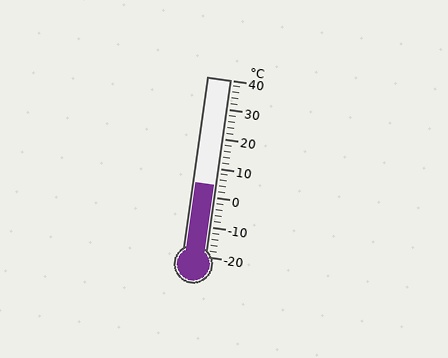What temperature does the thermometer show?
The thermometer shows approximately 4°C.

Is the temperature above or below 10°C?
The temperature is below 10°C.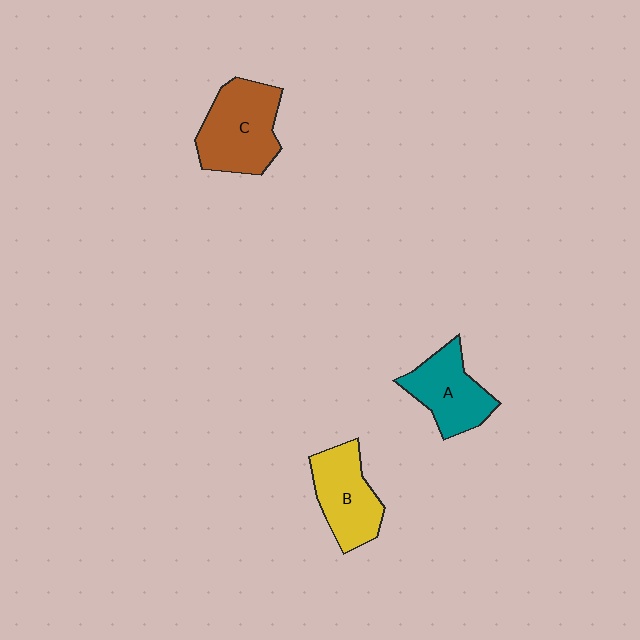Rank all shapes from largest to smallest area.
From largest to smallest: C (brown), B (yellow), A (teal).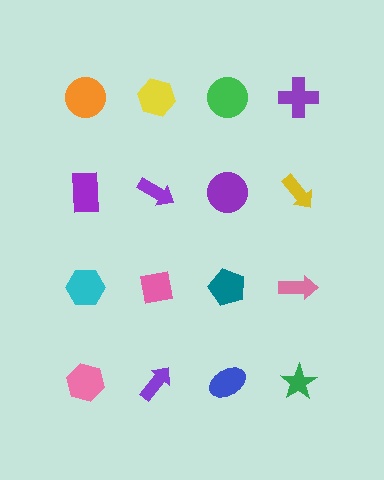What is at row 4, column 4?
A green star.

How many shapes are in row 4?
4 shapes.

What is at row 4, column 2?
A purple arrow.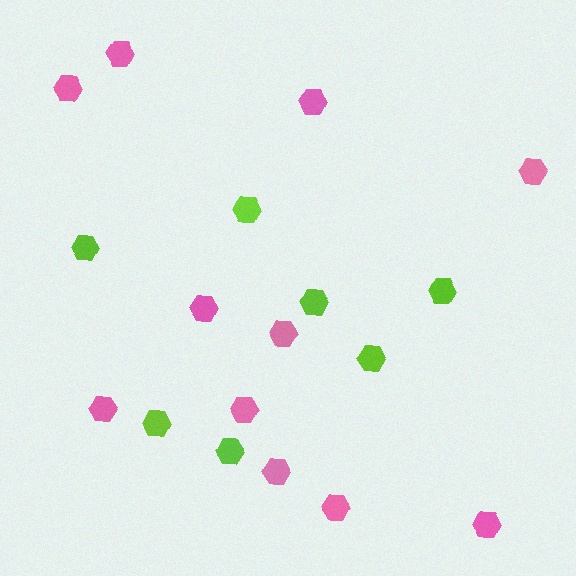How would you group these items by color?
There are 2 groups: one group of pink hexagons (11) and one group of lime hexagons (7).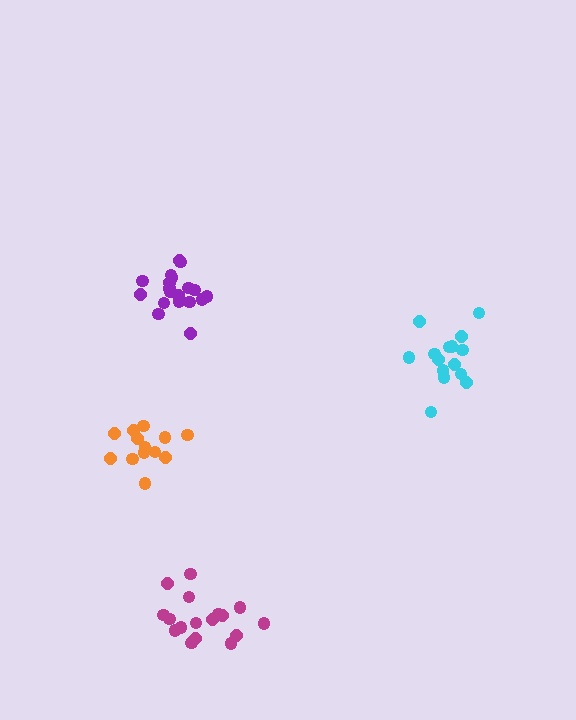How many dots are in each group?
Group 1: 19 dots, Group 2: 14 dots, Group 3: 15 dots, Group 4: 18 dots (66 total).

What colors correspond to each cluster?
The clusters are colored: purple, orange, cyan, magenta.